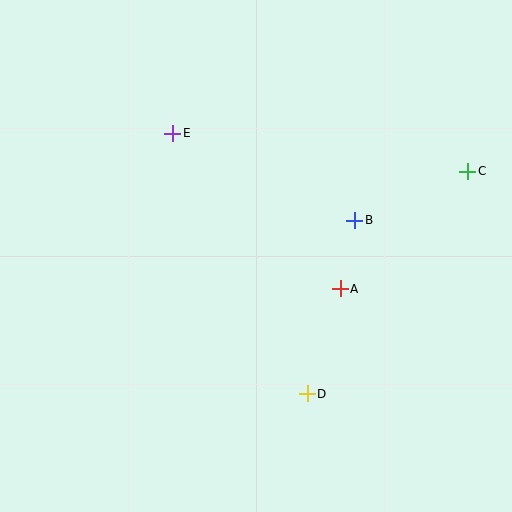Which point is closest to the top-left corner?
Point E is closest to the top-left corner.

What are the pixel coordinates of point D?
Point D is at (307, 394).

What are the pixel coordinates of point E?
Point E is at (173, 133).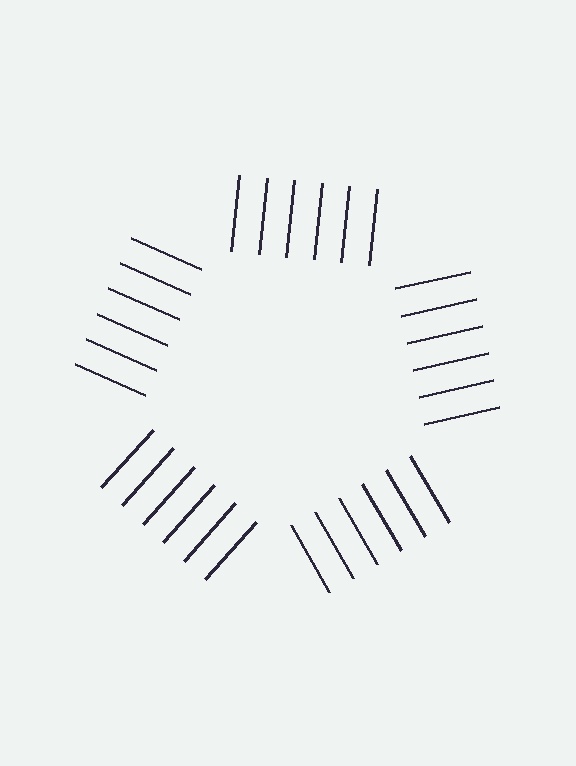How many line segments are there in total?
30 — 6 along each of the 5 edges.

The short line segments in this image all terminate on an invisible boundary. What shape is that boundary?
An illusory pentagon — the line segments terminate on its edges but no continuous stroke is drawn.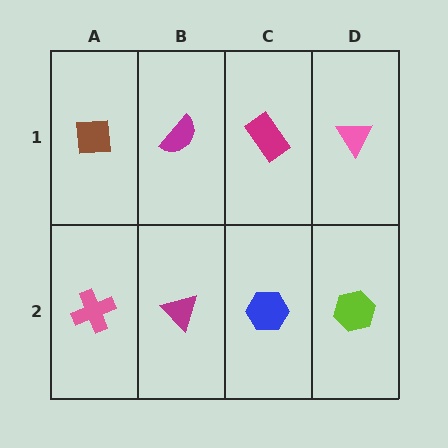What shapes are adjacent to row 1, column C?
A blue hexagon (row 2, column C), a magenta semicircle (row 1, column B), a pink triangle (row 1, column D).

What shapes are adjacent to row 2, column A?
A brown square (row 1, column A), a magenta triangle (row 2, column B).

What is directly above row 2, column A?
A brown square.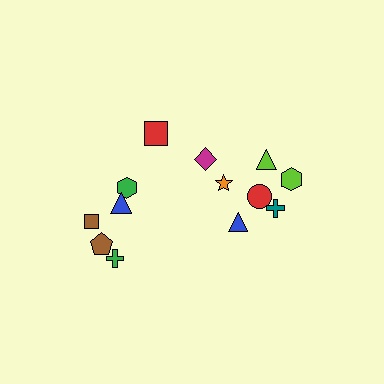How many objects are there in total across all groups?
There are 14 objects.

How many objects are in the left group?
There are 6 objects.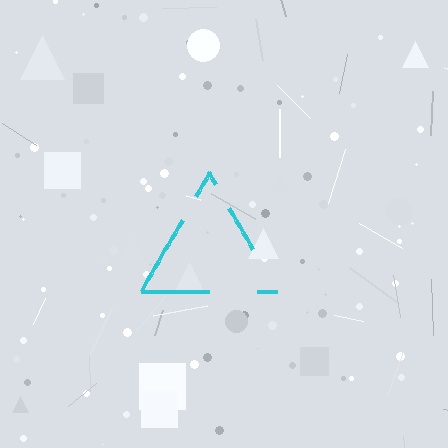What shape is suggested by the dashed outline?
The dashed outline suggests a triangle.